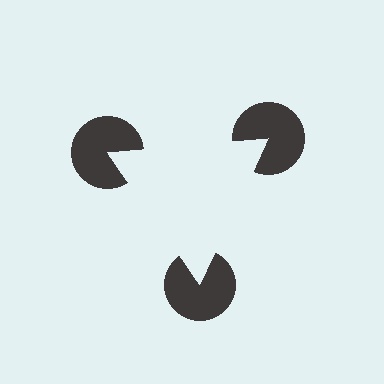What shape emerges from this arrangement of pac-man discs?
An illusory triangle — its edges are inferred from the aligned wedge cuts in the pac-man discs, not physically drawn.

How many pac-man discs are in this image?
There are 3 — one at each vertex of the illusory triangle.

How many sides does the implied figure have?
3 sides.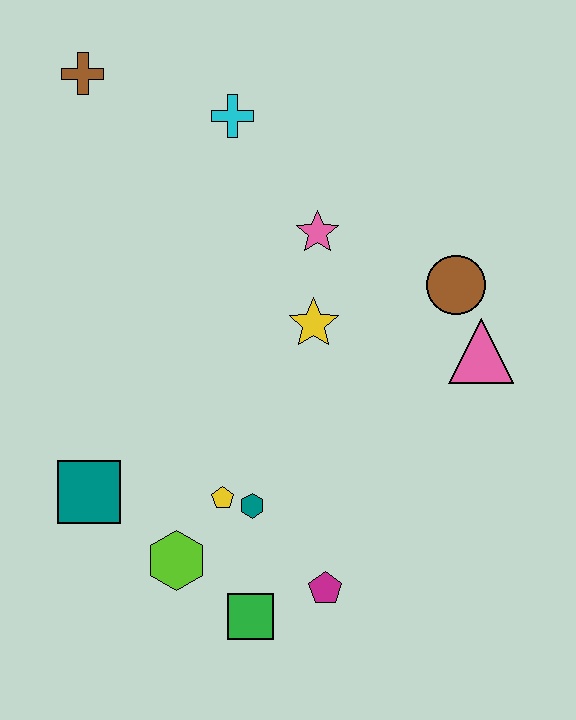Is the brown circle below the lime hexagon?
No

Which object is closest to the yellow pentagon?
The teal hexagon is closest to the yellow pentagon.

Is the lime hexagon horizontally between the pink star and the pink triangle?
No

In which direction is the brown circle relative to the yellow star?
The brown circle is to the right of the yellow star.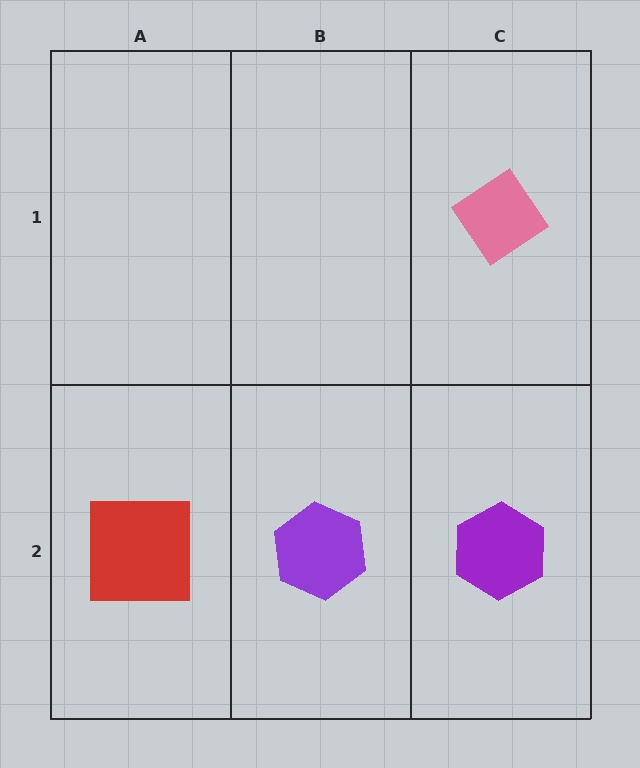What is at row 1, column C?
A pink diamond.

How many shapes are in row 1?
1 shape.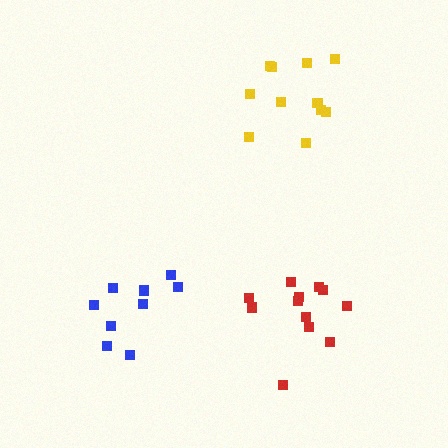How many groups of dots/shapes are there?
There are 3 groups.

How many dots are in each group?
Group 1: 9 dots, Group 2: 12 dots, Group 3: 11 dots (32 total).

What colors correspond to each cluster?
The clusters are colored: blue, red, yellow.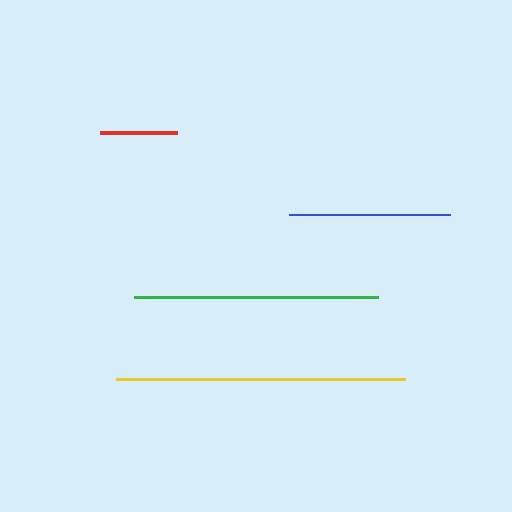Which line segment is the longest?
The yellow line is the longest at approximately 289 pixels.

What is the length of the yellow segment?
The yellow segment is approximately 289 pixels long.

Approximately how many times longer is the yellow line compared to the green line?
The yellow line is approximately 1.2 times the length of the green line.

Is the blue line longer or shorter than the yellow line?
The yellow line is longer than the blue line.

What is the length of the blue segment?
The blue segment is approximately 161 pixels long.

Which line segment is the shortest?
The red line is the shortest at approximately 77 pixels.